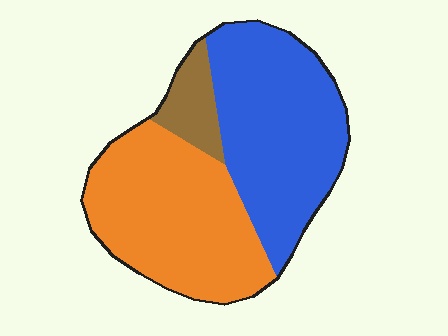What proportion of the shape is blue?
Blue covers 46% of the shape.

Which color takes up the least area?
Brown, at roughly 10%.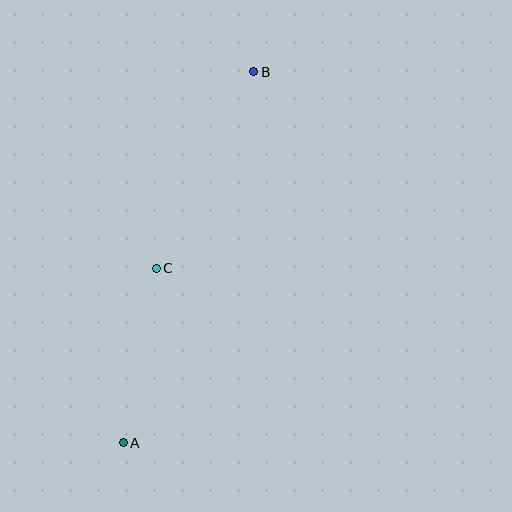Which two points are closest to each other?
Points A and C are closest to each other.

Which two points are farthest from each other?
Points A and B are farthest from each other.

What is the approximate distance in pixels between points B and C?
The distance between B and C is approximately 219 pixels.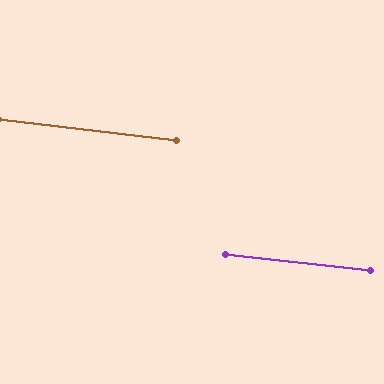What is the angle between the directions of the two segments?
Approximately 0 degrees.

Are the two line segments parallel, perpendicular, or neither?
Parallel — their directions differ by only 0.3°.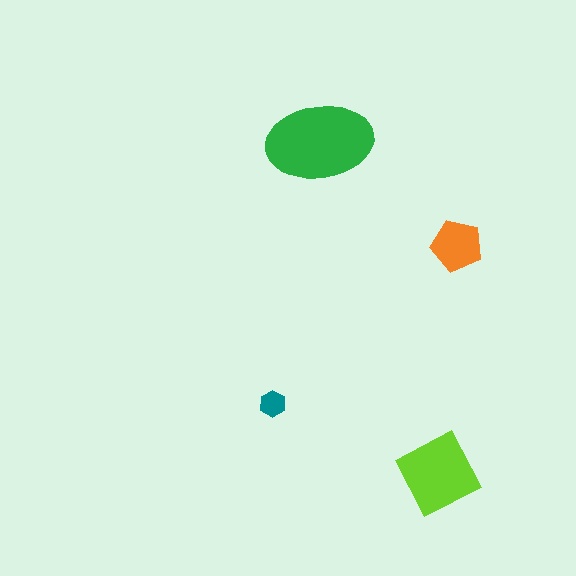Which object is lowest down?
The lime diamond is bottommost.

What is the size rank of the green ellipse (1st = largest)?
1st.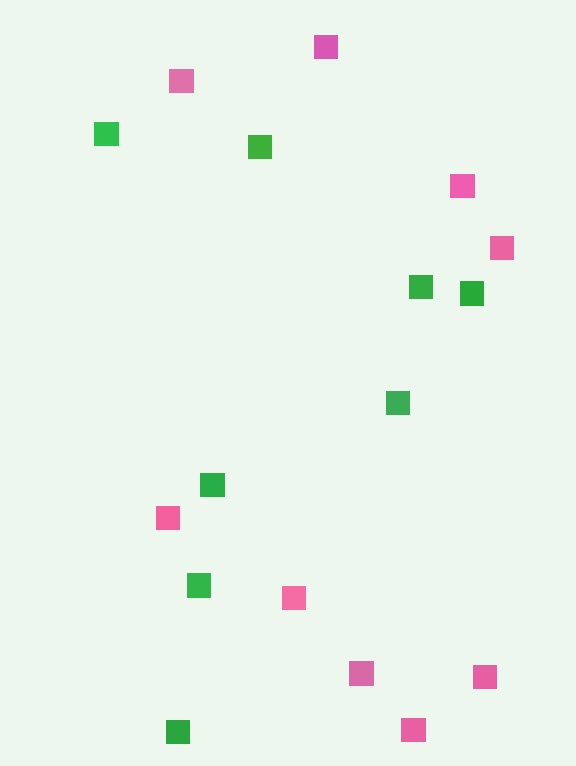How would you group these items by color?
There are 2 groups: one group of green squares (8) and one group of pink squares (9).